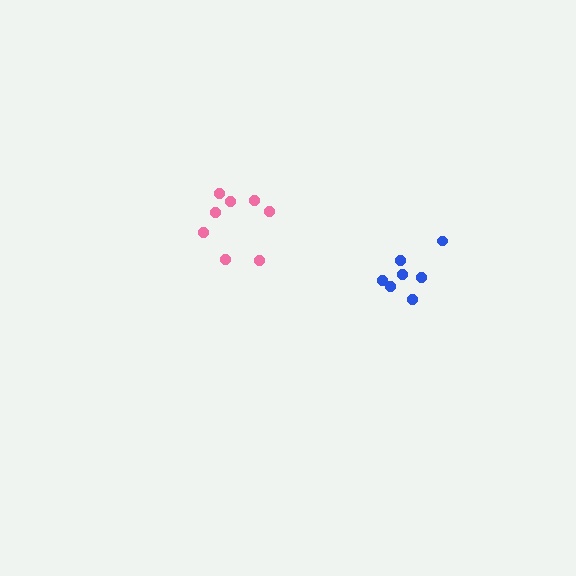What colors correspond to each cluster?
The clusters are colored: pink, blue.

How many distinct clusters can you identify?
There are 2 distinct clusters.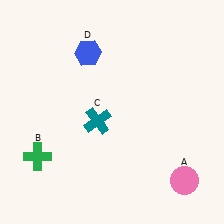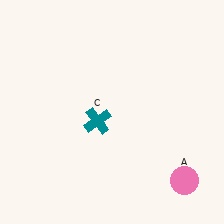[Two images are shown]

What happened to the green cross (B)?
The green cross (B) was removed in Image 2. It was in the bottom-left area of Image 1.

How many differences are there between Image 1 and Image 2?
There are 2 differences between the two images.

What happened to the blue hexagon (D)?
The blue hexagon (D) was removed in Image 2. It was in the top-left area of Image 1.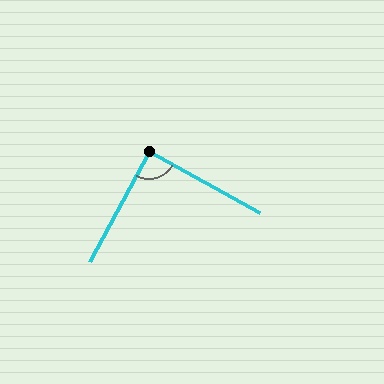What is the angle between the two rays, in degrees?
Approximately 89 degrees.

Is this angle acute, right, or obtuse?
It is approximately a right angle.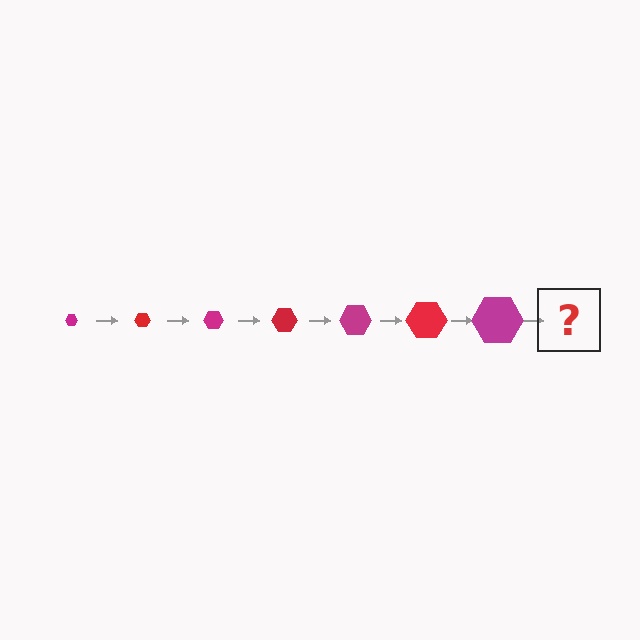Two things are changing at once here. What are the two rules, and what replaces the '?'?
The two rules are that the hexagon grows larger each step and the color cycles through magenta and red. The '?' should be a red hexagon, larger than the previous one.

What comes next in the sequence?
The next element should be a red hexagon, larger than the previous one.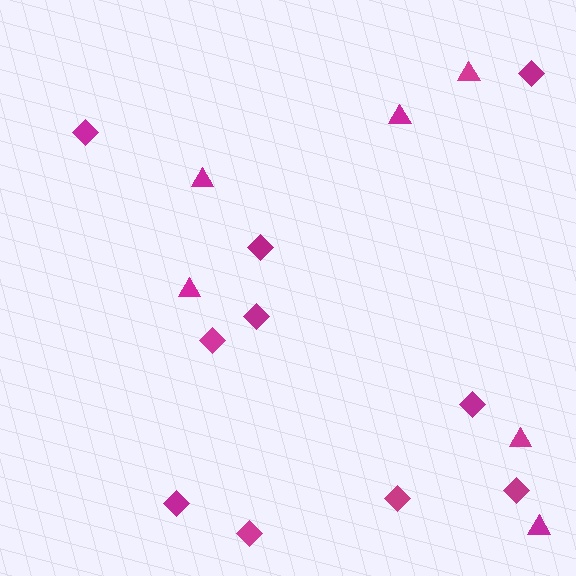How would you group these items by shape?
There are 2 groups: one group of triangles (6) and one group of diamonds (10).